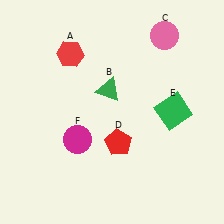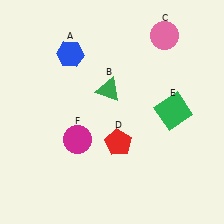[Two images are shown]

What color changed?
The hexagon (A) changed from red in Image 1 to blue in Image 2.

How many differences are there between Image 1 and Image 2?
There is 1 difference between the two images.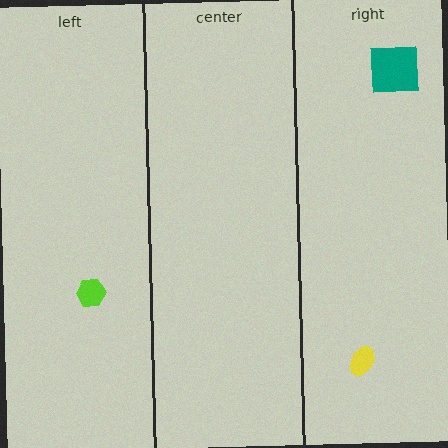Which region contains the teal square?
The right region.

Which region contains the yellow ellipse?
The right region.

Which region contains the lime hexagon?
The left region.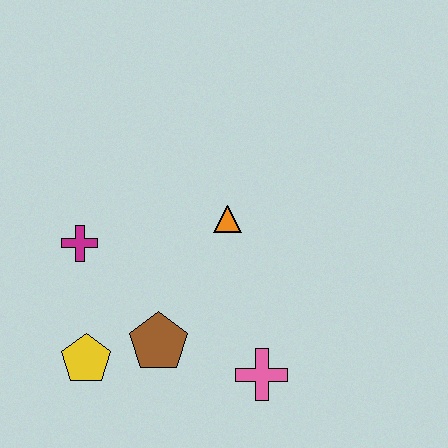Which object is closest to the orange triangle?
The brown pentagon is closest to the orange triangle.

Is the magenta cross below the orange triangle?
Yes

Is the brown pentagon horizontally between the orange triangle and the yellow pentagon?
Yes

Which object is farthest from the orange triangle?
The yellow pentagon is farthest from the orange triangle.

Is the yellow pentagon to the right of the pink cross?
No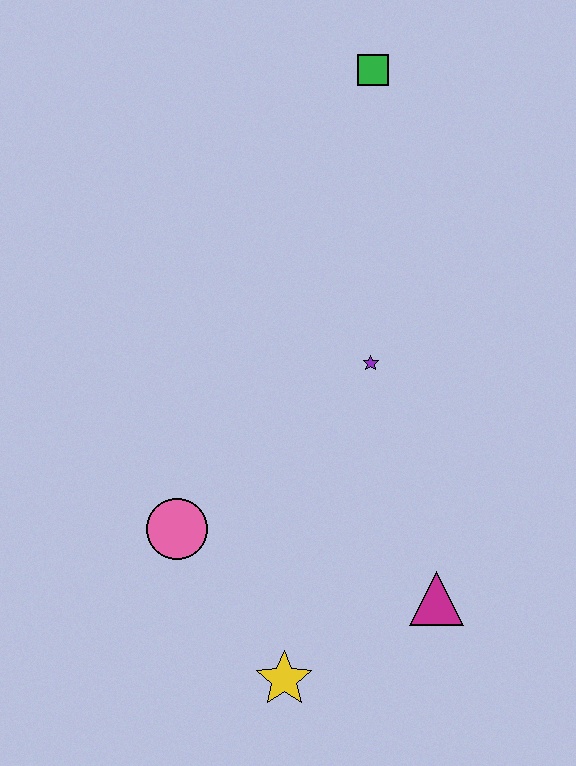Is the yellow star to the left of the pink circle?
No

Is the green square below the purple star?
No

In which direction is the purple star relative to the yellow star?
The purple star is above the yellow star.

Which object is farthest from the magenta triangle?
The green square is farthest from the magenta triangle.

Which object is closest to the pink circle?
The yellow star is closest to the pink circle.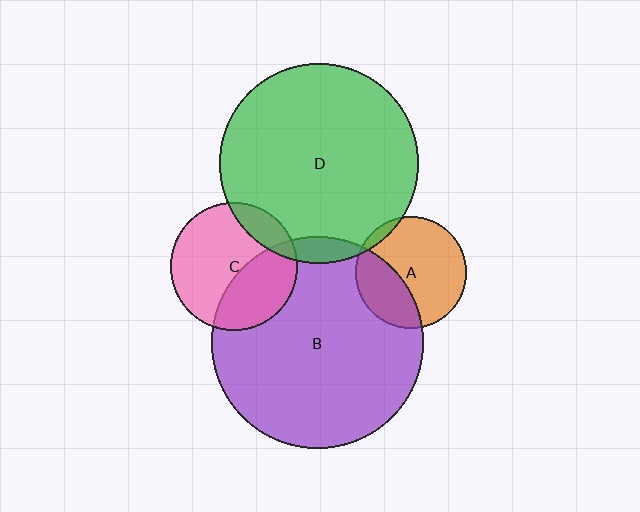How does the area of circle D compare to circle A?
Approximately 3.2 times.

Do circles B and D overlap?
Yes.